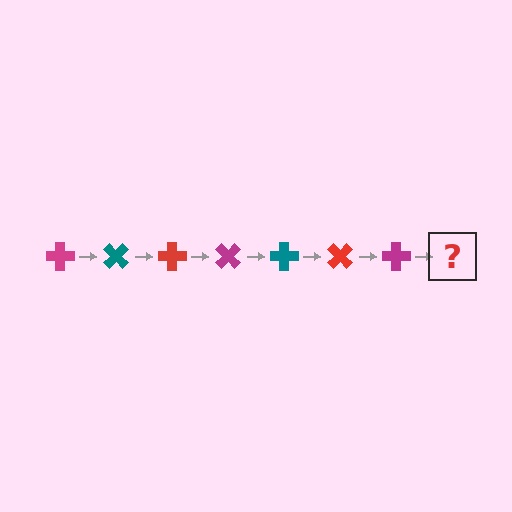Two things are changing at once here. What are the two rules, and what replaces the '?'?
The two rules are that it rotates 45 degrees each step and the color cycles through magenta, teal, and red. The '?' should be a teal cross, rotated 315 degrees from the start.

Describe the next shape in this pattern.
It should be a teal cross, rotated 315 degrees from the start.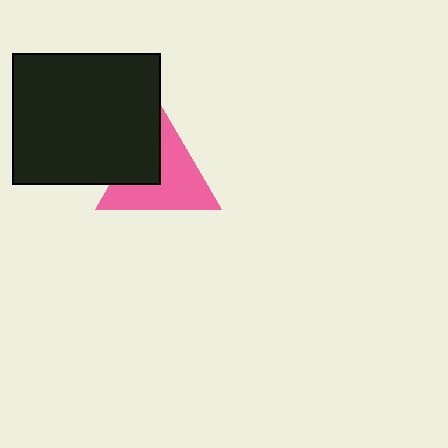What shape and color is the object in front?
The object in front is a black rectangle.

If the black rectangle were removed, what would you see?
You would see the complete pink triangle.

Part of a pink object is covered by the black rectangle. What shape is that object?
It is a triangle.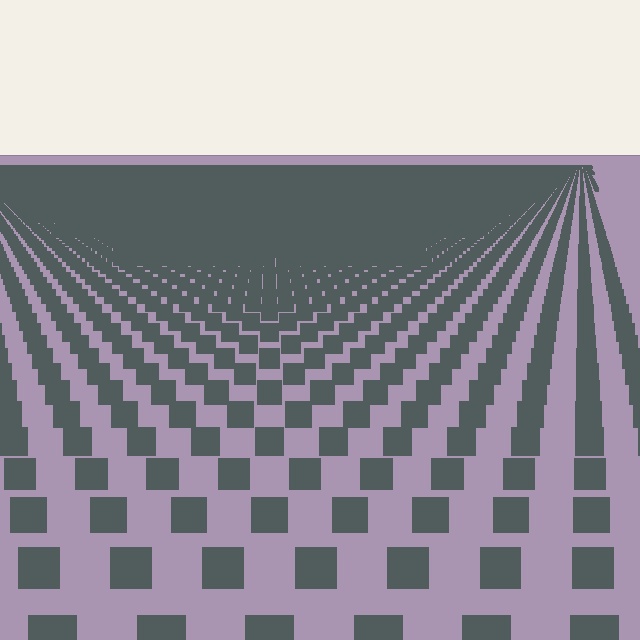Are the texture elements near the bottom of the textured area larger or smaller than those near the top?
Larger. Near the bottom, elements are closer to the viewer and appear at a bigger on-screen size.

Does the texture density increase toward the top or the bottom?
Density increases toward the top.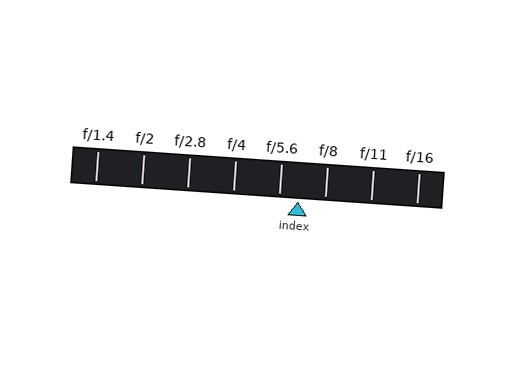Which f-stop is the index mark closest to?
The index mark is closest to f/5.6.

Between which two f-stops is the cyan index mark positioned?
The index mark is between f/5.6 and f/8.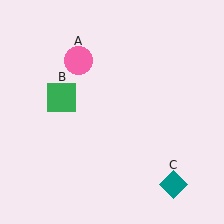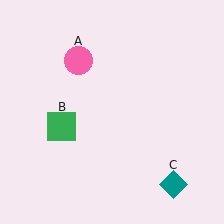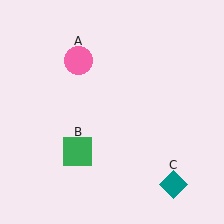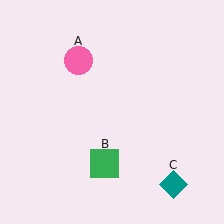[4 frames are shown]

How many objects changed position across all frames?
1 object changed position: green square (object B).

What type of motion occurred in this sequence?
The green square (object B) rotated counterclockwise around the center of the scene.